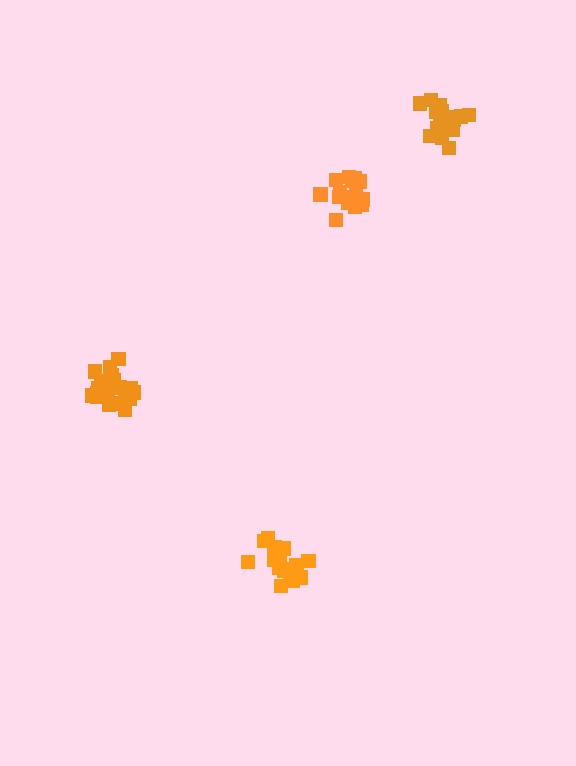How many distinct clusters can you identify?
There are 4 distinct clusters.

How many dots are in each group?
Group 1: 21 dots, Group 2: 15 dots, Group 3: 17 dots, Group 4: 18 dots (71 total).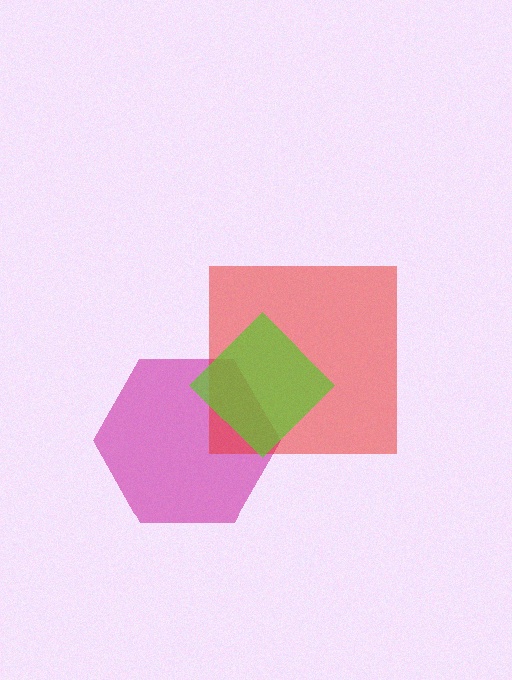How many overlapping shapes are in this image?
There are 3 overlapping shapes in the image.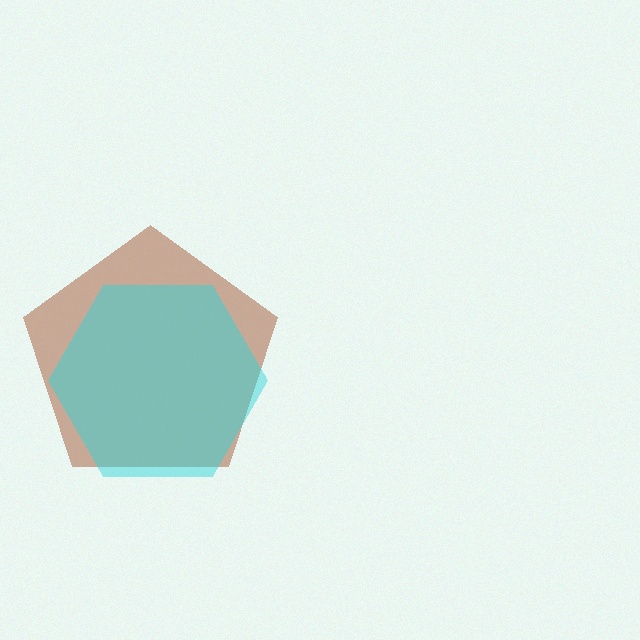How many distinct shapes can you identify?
There are 2 distinct shapes: a brown pentagon, a cyan hexagon.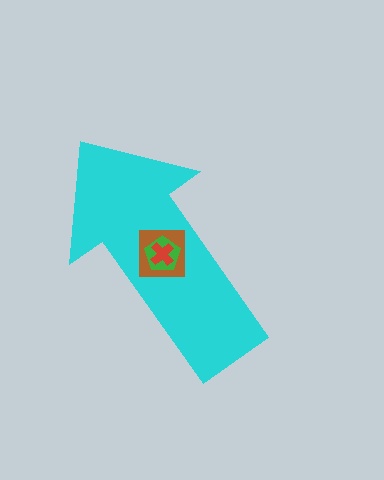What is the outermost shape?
The cyan arrow.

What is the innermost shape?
The red cross.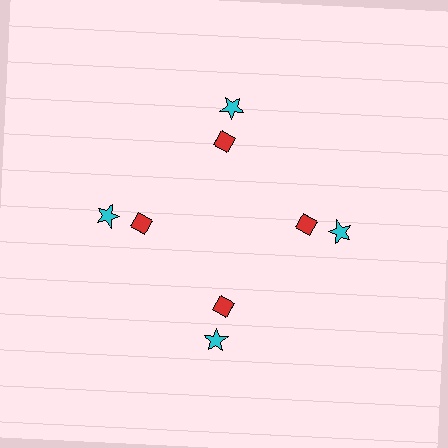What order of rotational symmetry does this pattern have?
This pattern has 4-fold rotational symmetry.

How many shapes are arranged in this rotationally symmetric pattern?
There are 8 shapes, arranged in 4 groups of 2.